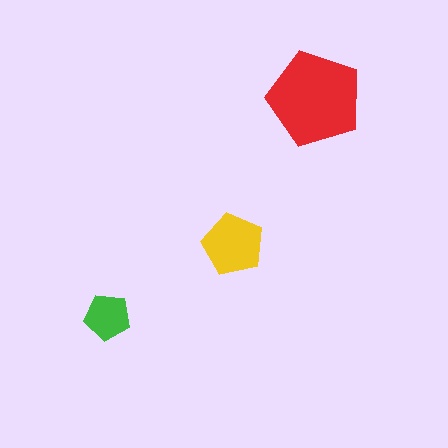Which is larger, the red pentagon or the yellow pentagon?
The red one.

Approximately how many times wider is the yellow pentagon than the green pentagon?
About 1.5 times wider.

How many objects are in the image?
There are 3 objects in the image.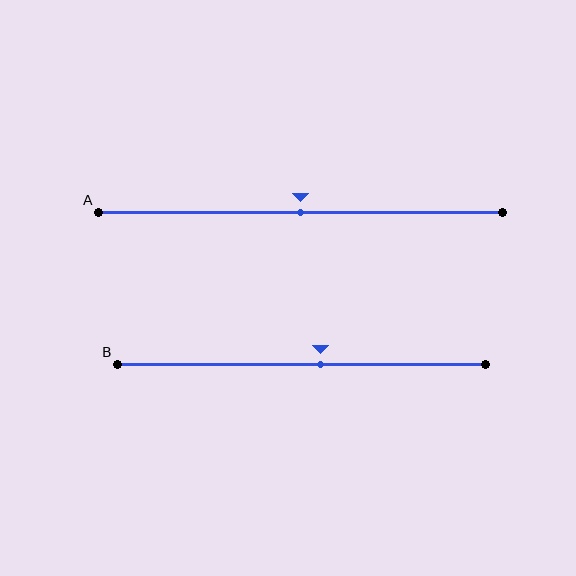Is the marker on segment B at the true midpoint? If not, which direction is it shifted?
No, the marker on segment B is shifted to the right by about 5% of the segment length.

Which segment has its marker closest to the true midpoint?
Segment A has its marker closest to the true midpoint.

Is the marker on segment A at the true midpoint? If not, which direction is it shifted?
Yes, the marker on segment A is at the true midpoint.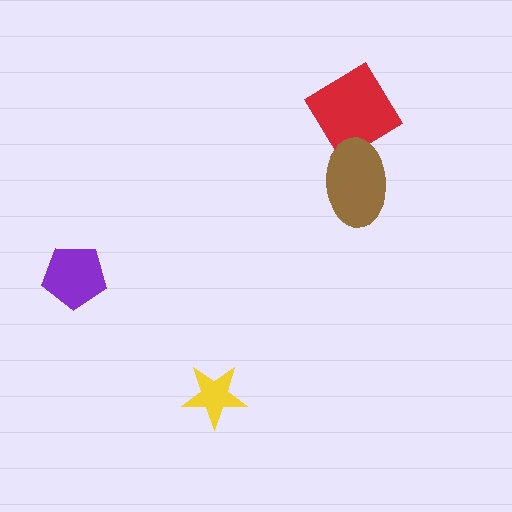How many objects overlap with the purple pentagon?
0 objects overlap with the purple pentagon.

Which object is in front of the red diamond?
The brown ellipse is in front of the red diamond.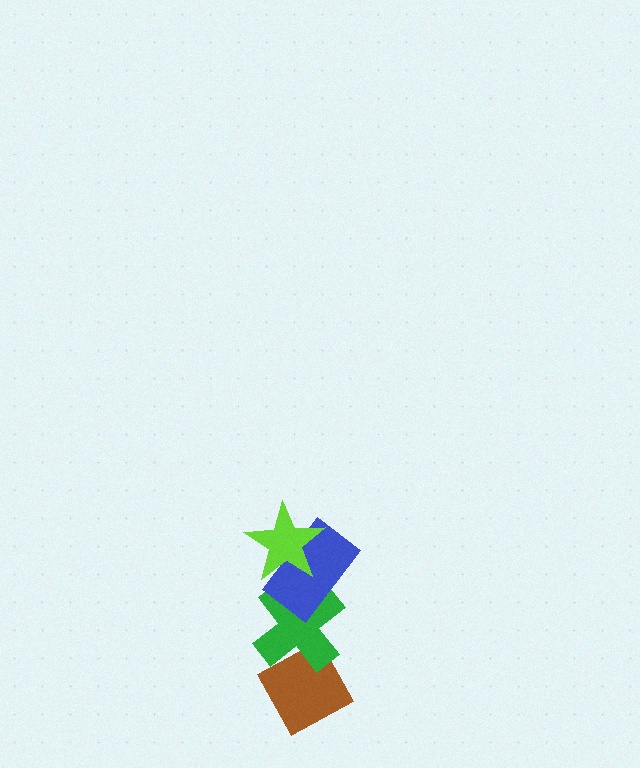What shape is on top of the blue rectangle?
The lime star is on top of the blue rectangle.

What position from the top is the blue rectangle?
The blue rectangle is 2nd from the top.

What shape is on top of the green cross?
The blue rectangle is on top of the green cross.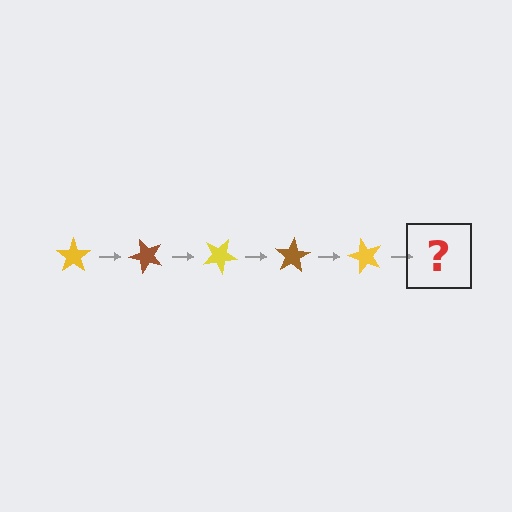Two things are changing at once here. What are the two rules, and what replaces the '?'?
The two rules are that it rotates 50 degrees each step and the color cycles through yellow and brown. The '?' should be a brown star, rotated 250 degrees from the start.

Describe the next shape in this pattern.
It should be a brown star, rotated 250 degrees from the start.